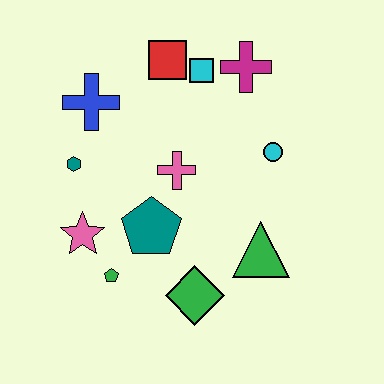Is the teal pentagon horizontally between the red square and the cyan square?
No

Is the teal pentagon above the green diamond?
Yes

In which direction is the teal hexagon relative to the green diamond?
The teal hexagon is above the green diamond.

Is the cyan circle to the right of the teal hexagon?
Yes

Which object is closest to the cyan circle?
The magenta cross is closest to the cyan circle.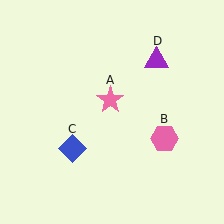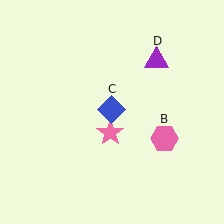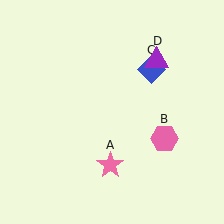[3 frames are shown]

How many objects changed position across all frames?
2 objects changed position: pink star (object A), blue diamond (object C).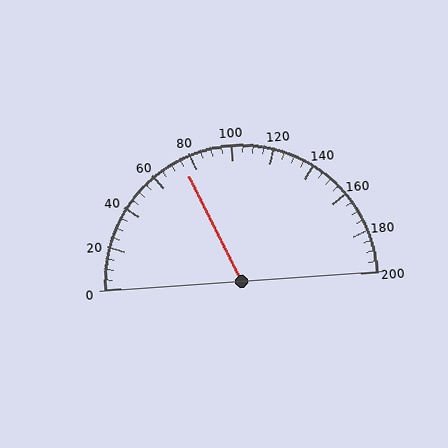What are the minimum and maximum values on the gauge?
The gauge ranges from 0 to 200.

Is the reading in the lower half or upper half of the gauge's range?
The reading is in the lower half of the range (0 to 200).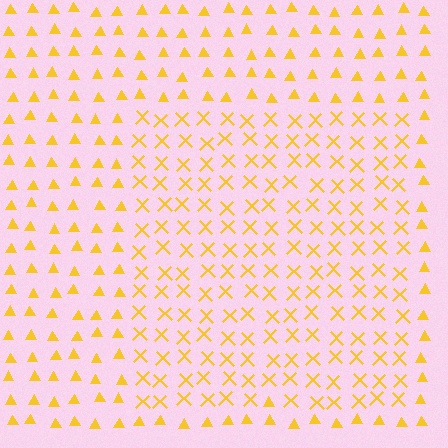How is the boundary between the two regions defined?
The boundary is defined by a change in element shape: X marks inside vs. triangles outside. All elements share the same color and spacing.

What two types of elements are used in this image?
The image uses X marks inside the rectangle region and triangles outside it.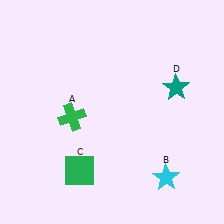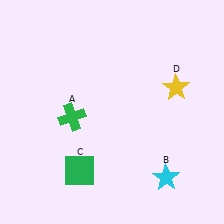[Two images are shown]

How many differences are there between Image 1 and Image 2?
There is 1 difference between the two images.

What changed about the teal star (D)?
In Image 1, D is teal. In Image 2, it changed to yellow.